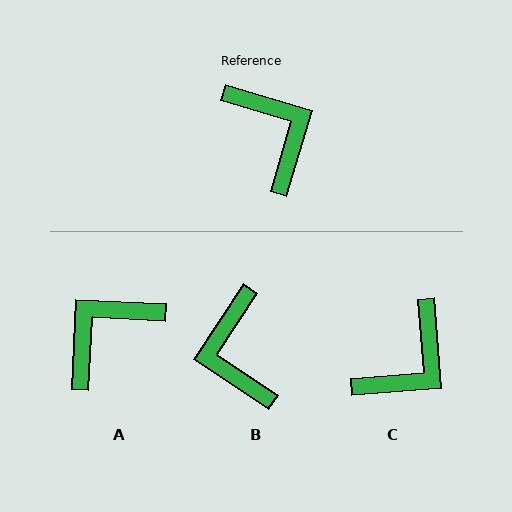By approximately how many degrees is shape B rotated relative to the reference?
Approximately 163 degrees counter-clockwise.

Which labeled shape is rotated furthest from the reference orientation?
B, about 163 degrees away.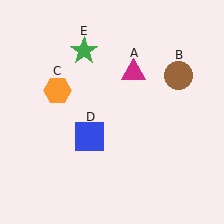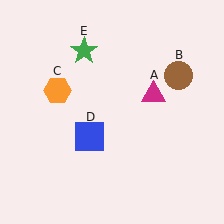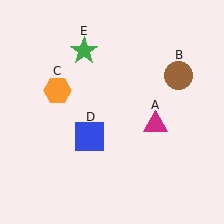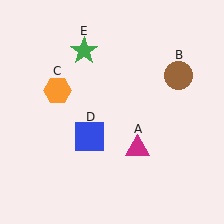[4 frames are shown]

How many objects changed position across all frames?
1 object changed position: magenta triangle (object A).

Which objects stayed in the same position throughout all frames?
Brown circle (object B) and orange hexagon (object C) and blue square (object D) and green star (object E) remained stationary.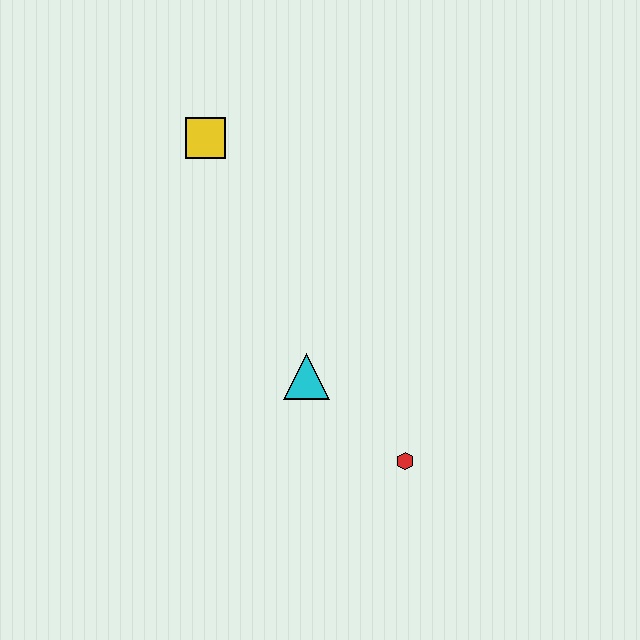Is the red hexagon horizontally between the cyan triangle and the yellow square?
No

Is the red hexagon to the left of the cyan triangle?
No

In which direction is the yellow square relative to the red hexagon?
The yellow square is above the red hexagon.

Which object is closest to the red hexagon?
The cyan triangle is closest to the red hexagon.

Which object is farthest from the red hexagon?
The yellow square is farthest from the red hexagon.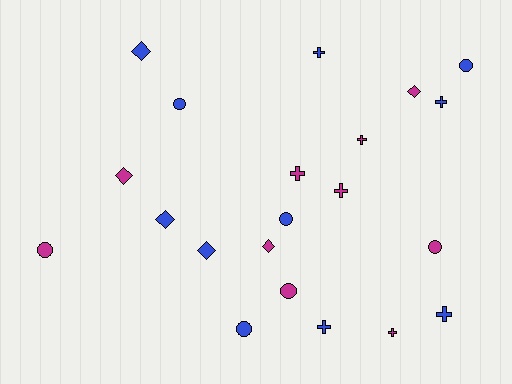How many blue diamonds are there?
There are 3 blue diamonds.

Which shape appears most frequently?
Cross, with 8 objects.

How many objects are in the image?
There are 21 objects.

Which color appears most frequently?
Blue, with 11 objects.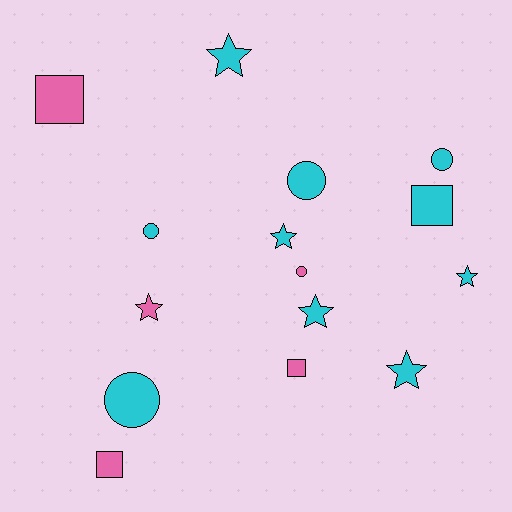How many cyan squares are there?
There is 1 cyan square.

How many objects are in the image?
There are 15 objects.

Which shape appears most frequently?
Star, with 6 objects.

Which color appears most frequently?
Cyan, with 10 objects.